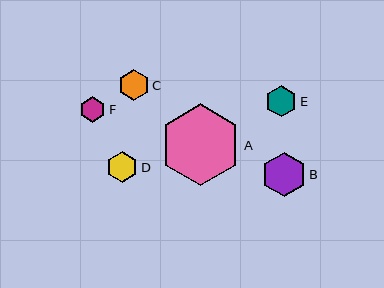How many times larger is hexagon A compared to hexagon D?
Hexagon A is approximately 2.6 times the size of hexagon D.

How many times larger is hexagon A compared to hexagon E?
Hexagon A is approximately 2.6 times the size of hexagon E.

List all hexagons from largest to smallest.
From largest to smallest: A, B, E, D, C, F.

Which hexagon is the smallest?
Hexagon F is the smallest with a size of approximately 25 pixels.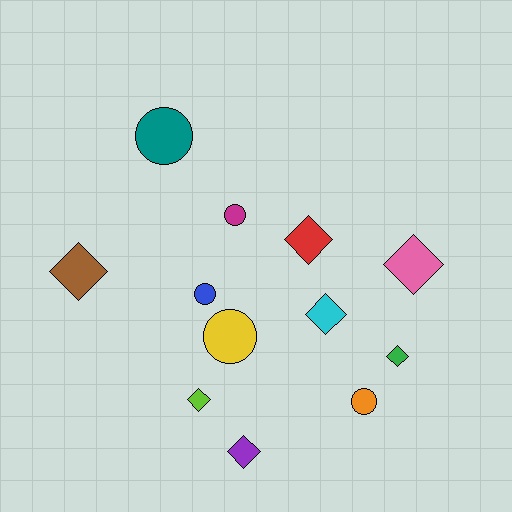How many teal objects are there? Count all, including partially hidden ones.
There is 1 teal object.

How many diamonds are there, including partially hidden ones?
There are 7 diamonds.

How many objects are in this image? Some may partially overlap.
There are 12 objects.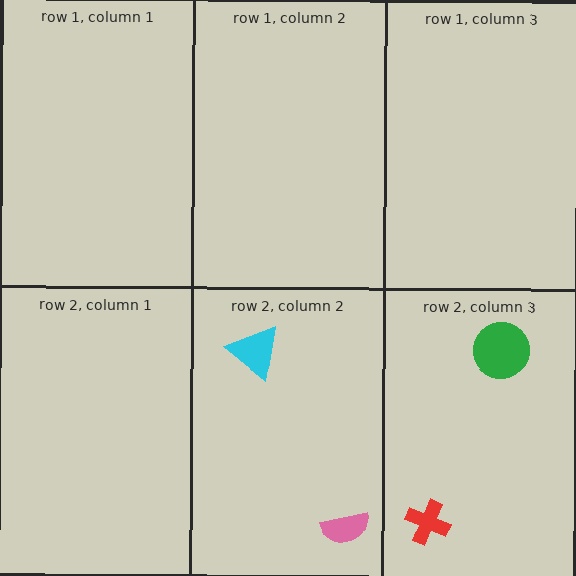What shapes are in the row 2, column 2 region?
The cyan triangle, the pink semicircle.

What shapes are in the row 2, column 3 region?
The green circle, the red cross.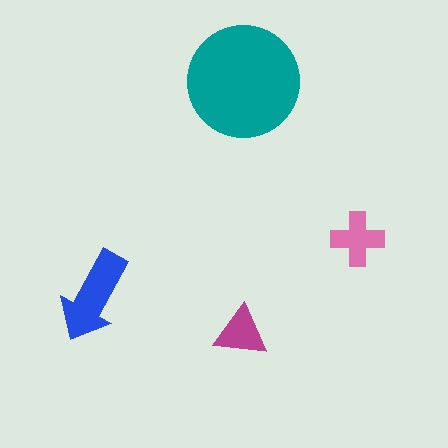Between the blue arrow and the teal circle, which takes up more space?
The teal circle.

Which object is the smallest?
The magenta triangle.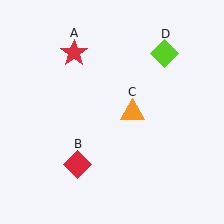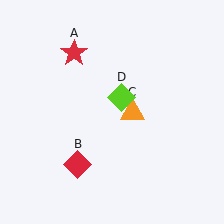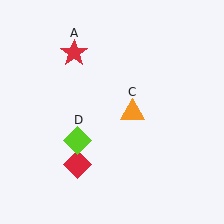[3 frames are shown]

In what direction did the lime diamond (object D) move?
The lime diamond (object D) moved down and to the left.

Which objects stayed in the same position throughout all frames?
Red star (object A) and red diamond (object B) and orange triangle (object C) remained stationary.